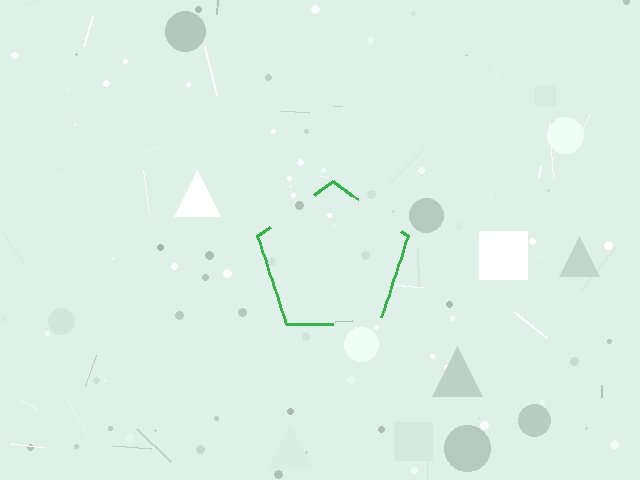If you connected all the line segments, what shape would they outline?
They would outline a pentagon.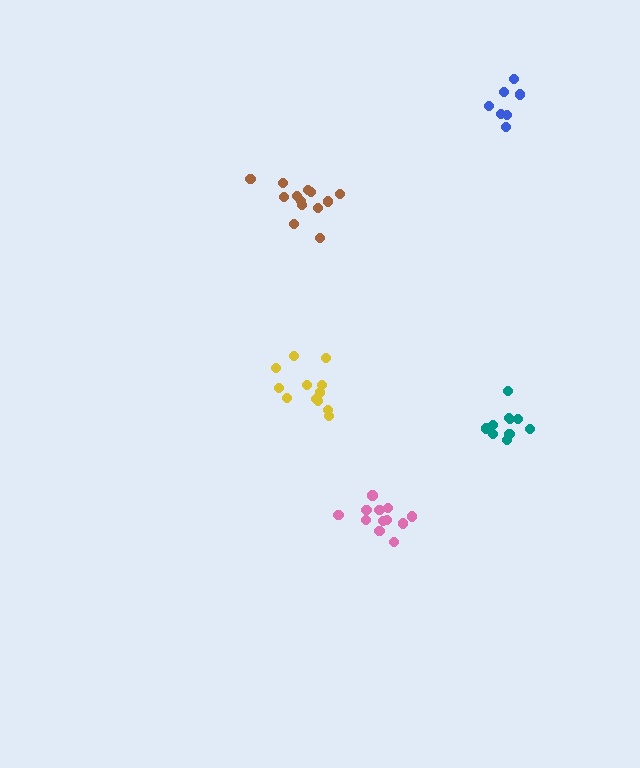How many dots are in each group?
Group 1: 13 dots, Group 2: 12 dots, Group 3: 13 dots, Group 4: 7 dots, Group 5: 10 dots (55 total).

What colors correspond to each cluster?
The clusters are colored: pink, yellow, brown, blue, teal.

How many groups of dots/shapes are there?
There are 5 groups.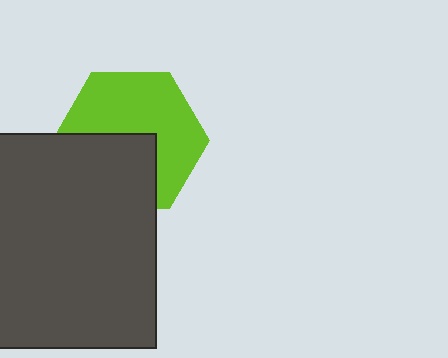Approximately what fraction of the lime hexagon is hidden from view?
Roughly 41% of the lime hexagon is hidden behind the dark gray square.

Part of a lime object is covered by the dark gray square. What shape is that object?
It is a hexagon.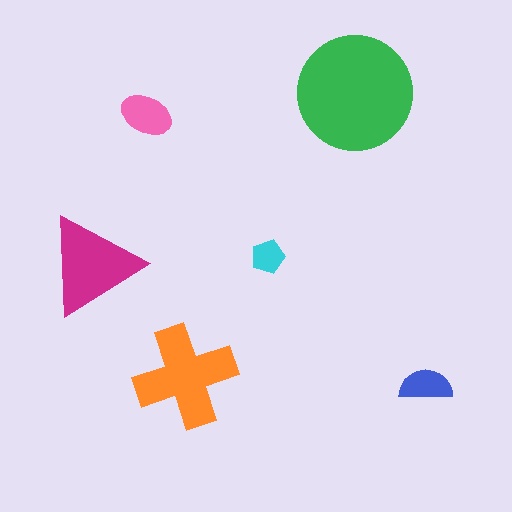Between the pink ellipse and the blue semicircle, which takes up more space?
The pink ellipse.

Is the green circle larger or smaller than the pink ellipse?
Larger.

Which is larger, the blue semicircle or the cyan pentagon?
The blue semicircle.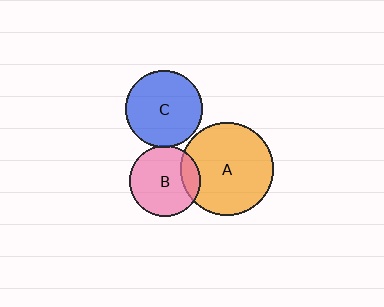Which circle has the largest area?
Circle A (orange).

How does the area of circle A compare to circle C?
Approximately 1.5 times.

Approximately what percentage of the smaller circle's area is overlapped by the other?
Approximately 15%.